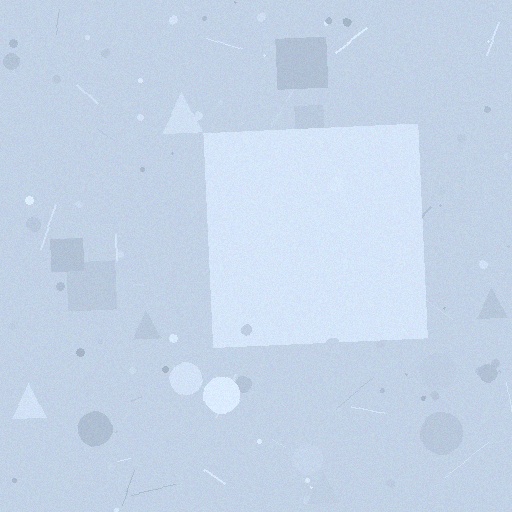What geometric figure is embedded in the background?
A square is embedded in the background.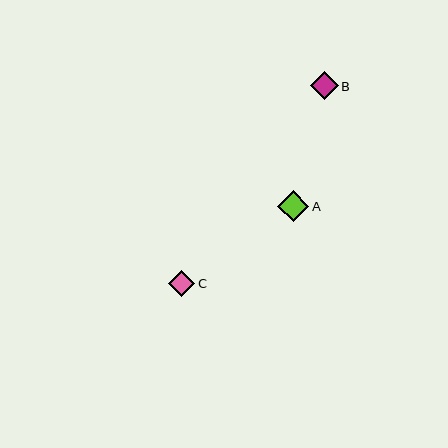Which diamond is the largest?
Diamond A is the largest with a size of approximately 31 pixels.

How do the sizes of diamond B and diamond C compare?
Diamond B and diamond C are approximately the same size.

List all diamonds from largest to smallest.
From largest to smallest: A, B, C.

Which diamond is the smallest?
Diamond C is the smallest with a size of approximately 26 pixels.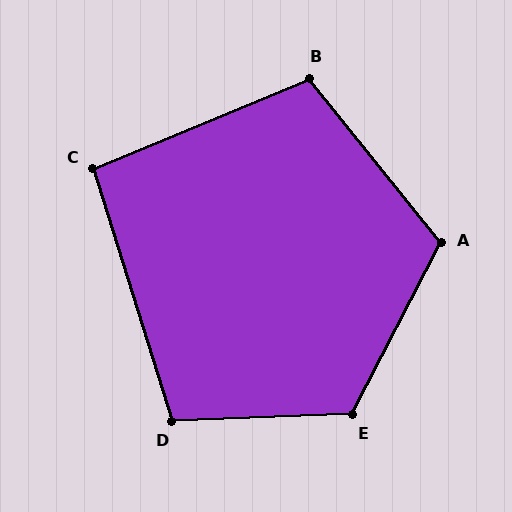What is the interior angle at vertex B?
Approximately 106 degrees (obtuse).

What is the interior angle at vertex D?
Approximately 105 degrees (obtuse).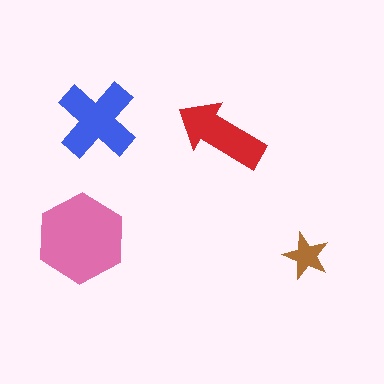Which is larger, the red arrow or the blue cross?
The blue cross.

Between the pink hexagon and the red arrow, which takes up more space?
The pink hexagon.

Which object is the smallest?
The brown star.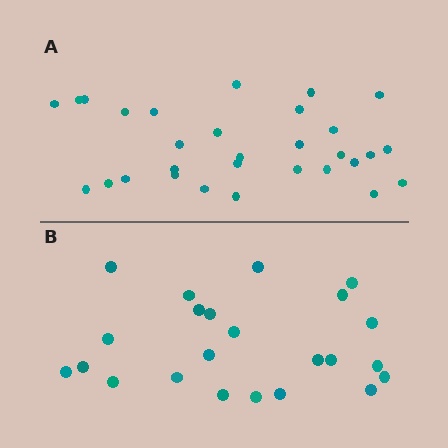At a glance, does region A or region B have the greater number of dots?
Region A (the top region) has more dots.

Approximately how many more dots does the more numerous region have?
Region A has roughly 8 or so more dots than region B.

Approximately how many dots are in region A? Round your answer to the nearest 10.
About 30 dots.